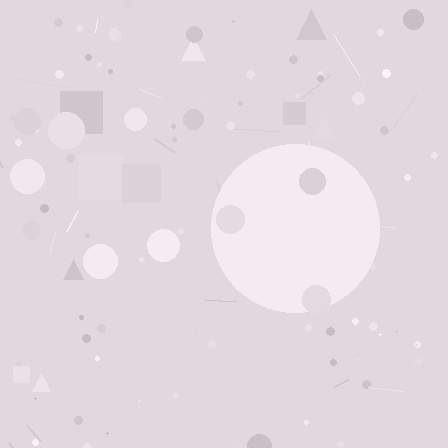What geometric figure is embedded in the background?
A circle is embedded in the background.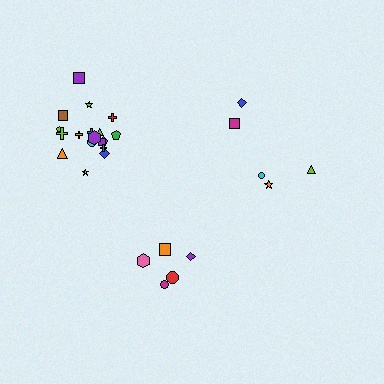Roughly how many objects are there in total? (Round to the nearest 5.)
Roughly 30 objects in total.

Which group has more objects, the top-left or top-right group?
The top-left group.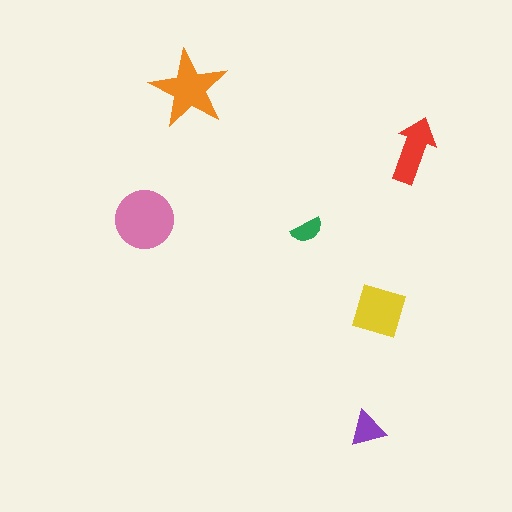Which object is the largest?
The pink circle.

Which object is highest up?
The orange star is topmost.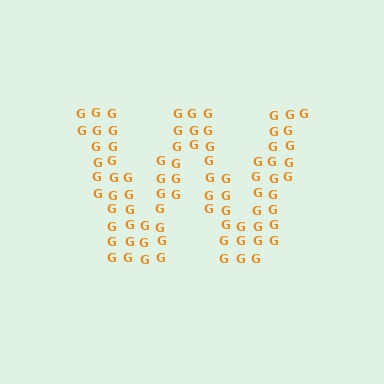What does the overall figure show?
The overall figure shows the letter W.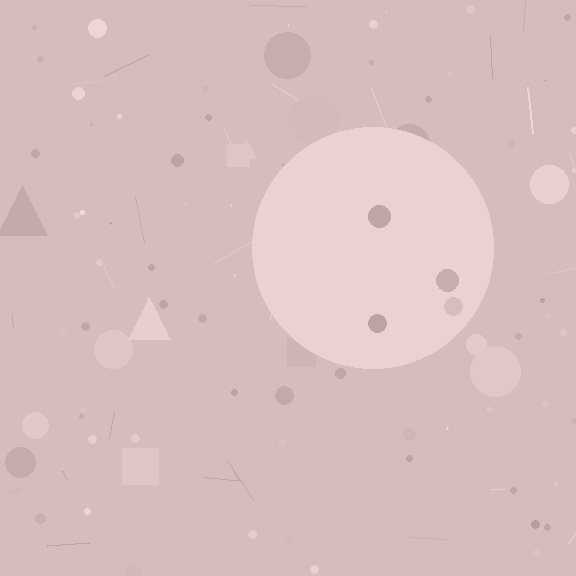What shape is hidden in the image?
A circle is hidden in the image.